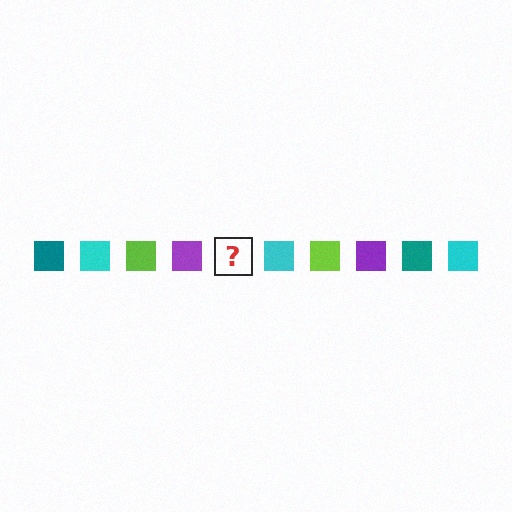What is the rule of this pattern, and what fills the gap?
The rule is that the pattern cycles through teal, cyan, lime, purple squares. The gap should be filled with a teal square.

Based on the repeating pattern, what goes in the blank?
The blank should be a teal square.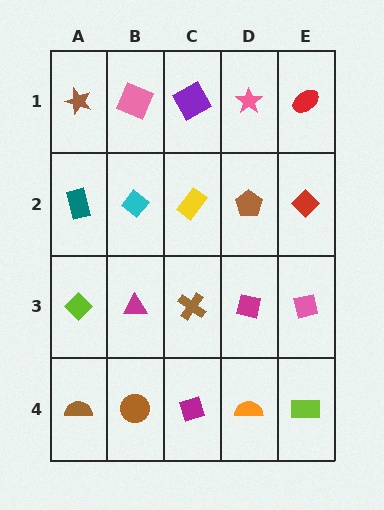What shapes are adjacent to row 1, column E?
A red diamond (row 2, column E), a pink star (row 1, column D).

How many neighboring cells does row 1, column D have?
3.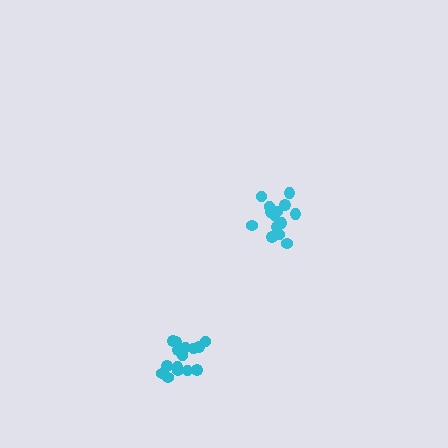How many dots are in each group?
Group 1: 15 dots, Group 2: 15 dots (30 total).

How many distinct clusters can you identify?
There are 2 distinct clusters.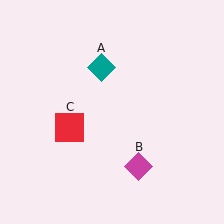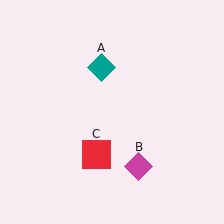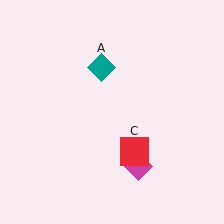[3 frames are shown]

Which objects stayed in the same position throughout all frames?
Teal diamond (object A) and magenta diamond (object B) remained stationary.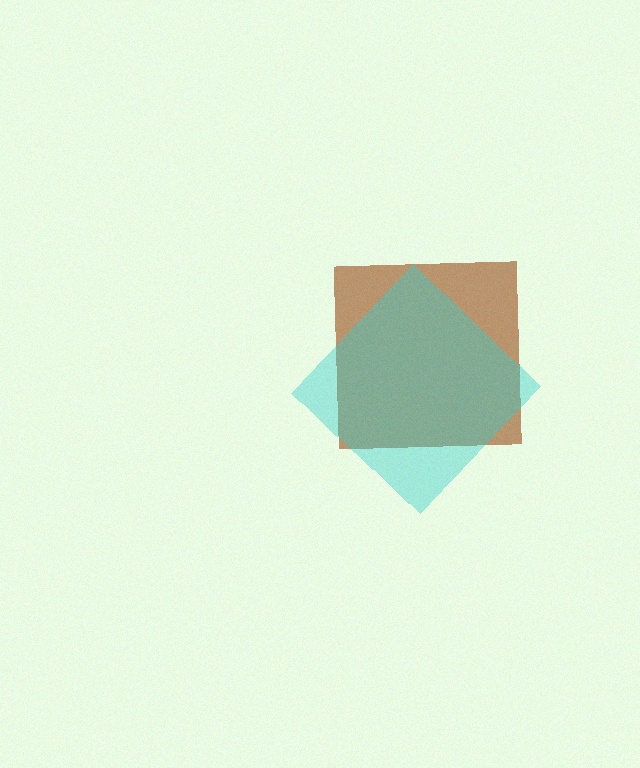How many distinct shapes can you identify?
There are 2 distinct shapes: a brown square, a cyan diamond.